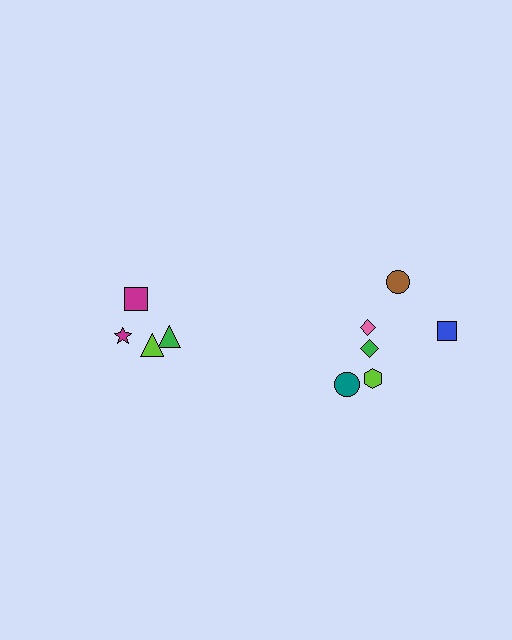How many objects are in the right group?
There are 6 objects.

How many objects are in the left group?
There are 4 objects.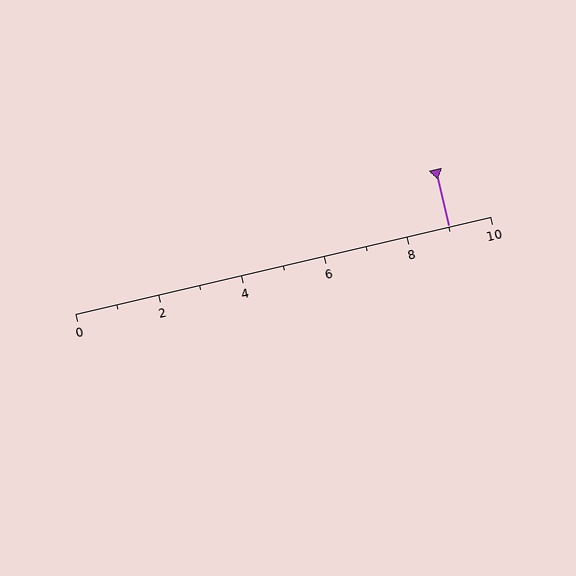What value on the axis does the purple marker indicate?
The marker indicates approximately 9.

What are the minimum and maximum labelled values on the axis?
The axis runs from 0 to 10.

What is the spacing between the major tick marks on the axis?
The major ticks are spaced 2 apart.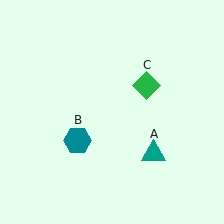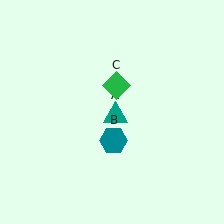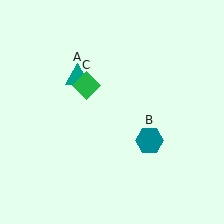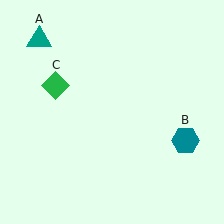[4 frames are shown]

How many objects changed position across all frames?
3 objects changed position: teal triangle (object A), teal hexagon (object B), green diamond (object C).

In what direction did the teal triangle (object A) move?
The teal triangle (object A) moved up and to the left.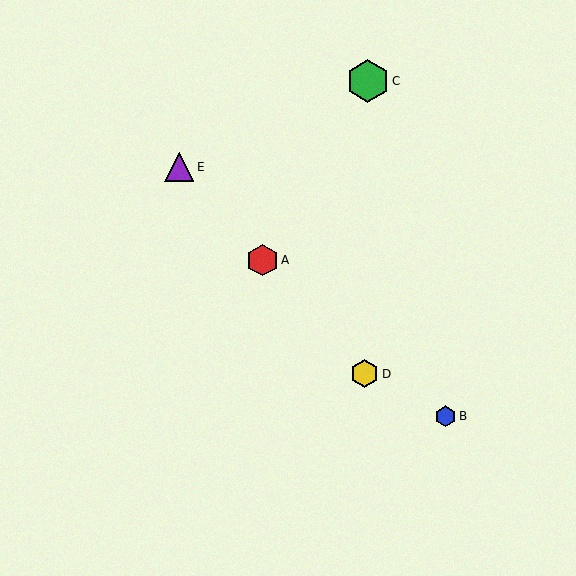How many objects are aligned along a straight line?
3 objects (A, D, E) are aligned along a straight line.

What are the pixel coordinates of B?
Object B is at (445, 416).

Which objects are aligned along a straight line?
Objects A, D, E are aligned along a straight line.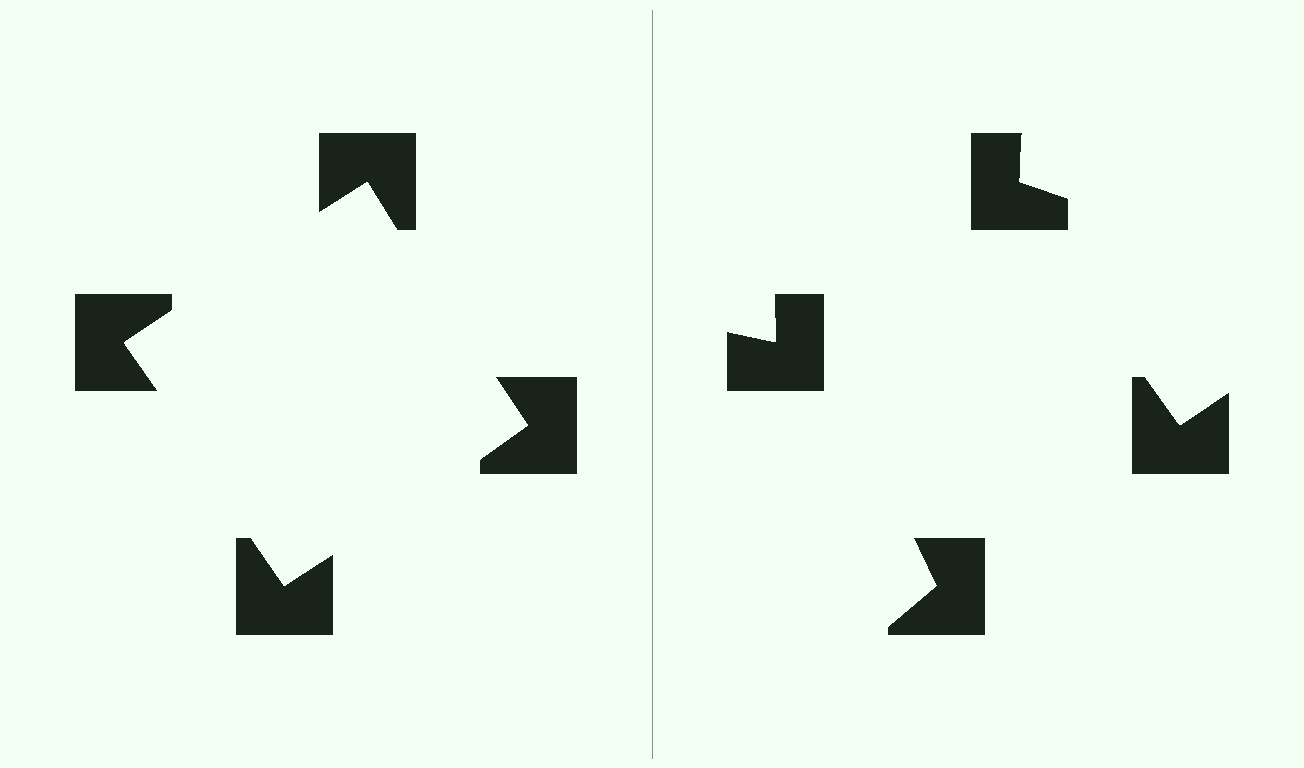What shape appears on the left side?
An illusory square.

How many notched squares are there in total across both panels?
8 — 4 on each side.